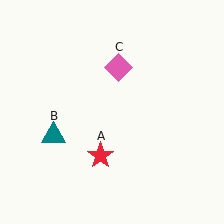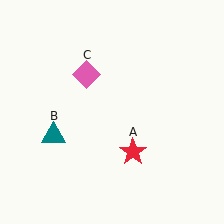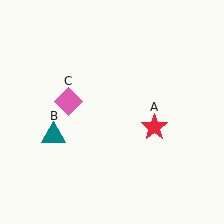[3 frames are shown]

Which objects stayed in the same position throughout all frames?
Teal triangle (object B) remained stationary.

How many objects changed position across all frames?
2 objects changed position: red star (object A), pink diamond (object C).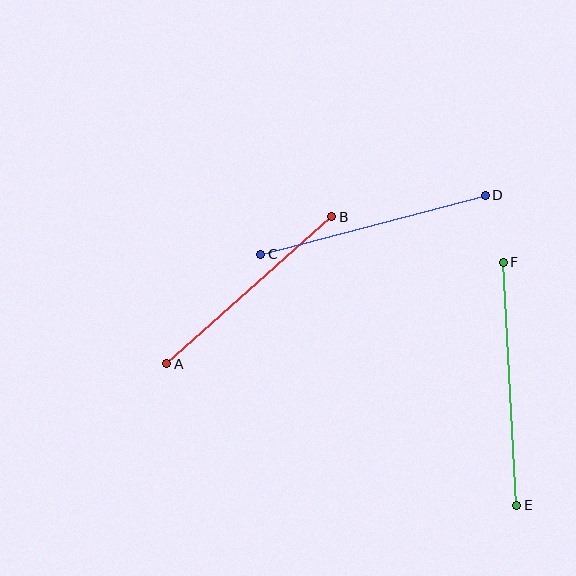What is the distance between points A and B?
The distance is approximately 221 pixels.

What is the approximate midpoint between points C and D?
The midpoint is at approximately (373, 225) pixels.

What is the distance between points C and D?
The distance is approximately 232 pixels.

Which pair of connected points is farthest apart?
Points E and F are farthest apart.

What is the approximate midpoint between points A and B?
The midpoint is at approximately (249, 290) pixels.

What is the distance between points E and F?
The distance is approximately 243 pixels.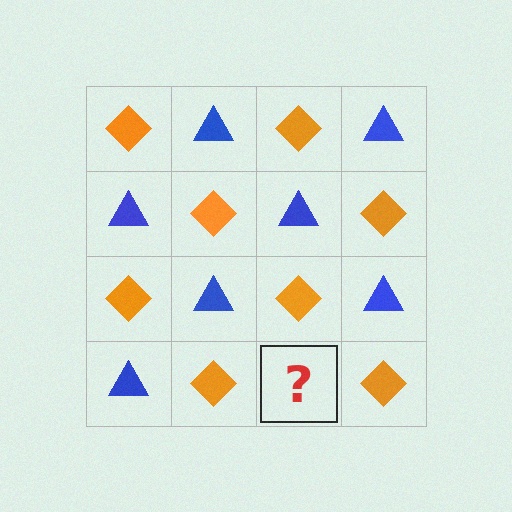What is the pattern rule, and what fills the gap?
The rule is that it alternates orange diamond and blue triangle in a checkerboard pattern. The gap should be filled with a blue triangle.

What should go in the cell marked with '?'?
The missing cell should contain a blue triangle.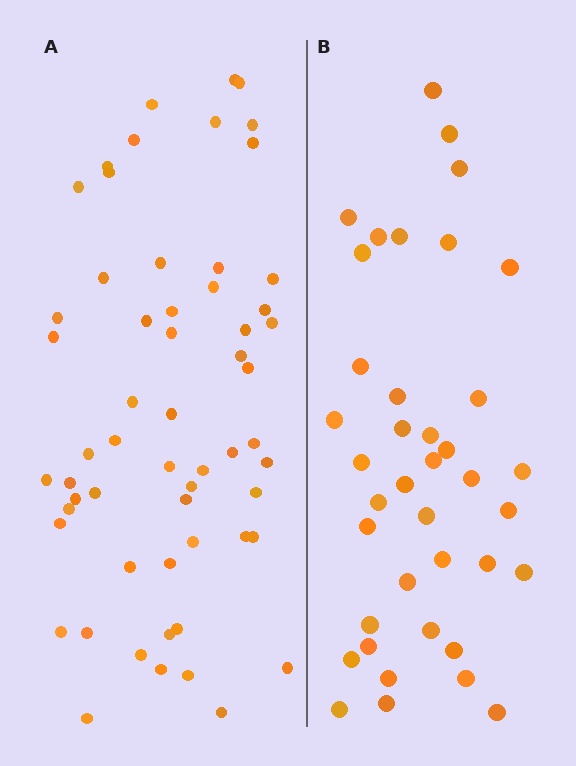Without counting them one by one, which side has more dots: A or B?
Region A (the left region) has more dots.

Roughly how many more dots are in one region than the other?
Region A has approximately 20 more dots than region B.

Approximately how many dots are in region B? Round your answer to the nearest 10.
About 40 dots. (The exact count is 39, which rounds to 40.)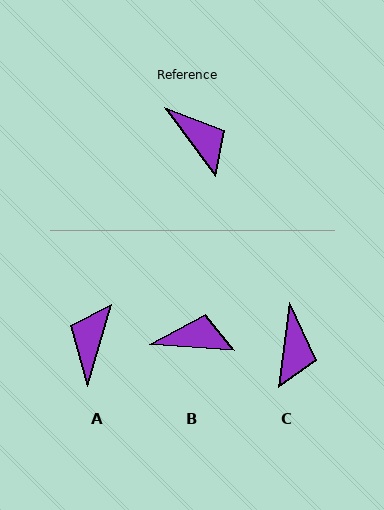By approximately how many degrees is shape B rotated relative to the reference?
Approximately 49 degrees counter-clockwise.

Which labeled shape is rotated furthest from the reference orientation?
A, about 127 degrees away.